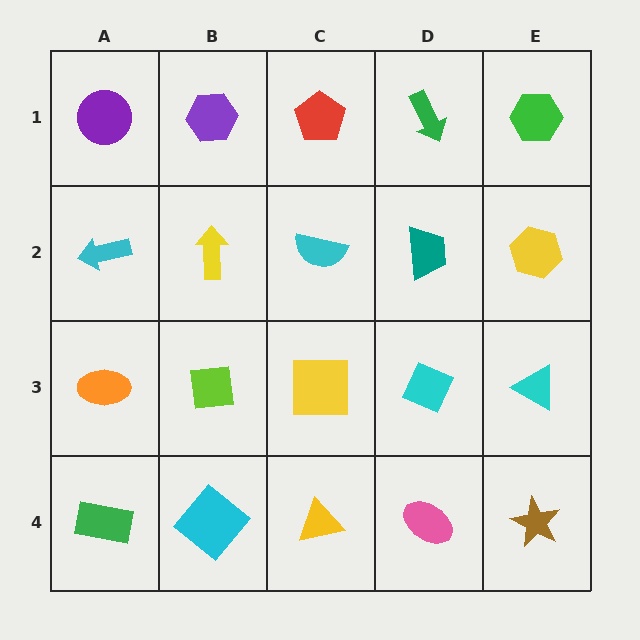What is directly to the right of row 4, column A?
A cyan diamond.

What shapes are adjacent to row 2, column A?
A purple circle (row 1, column A), an orange ellipse (row 3, column A), a yellow arrow (row 2, column B).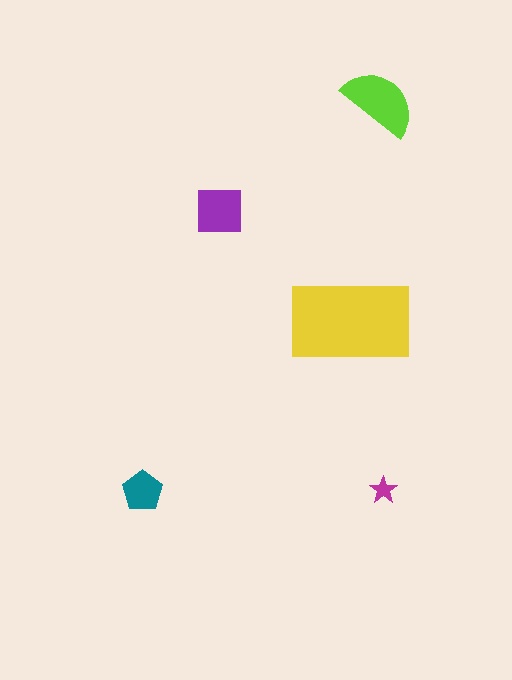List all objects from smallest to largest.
The magenta star, the teal pentagon, the purple square, the lime semicircle, the yellow rectangle.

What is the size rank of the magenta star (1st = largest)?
5th.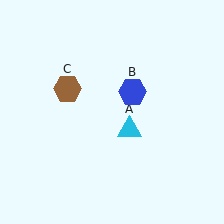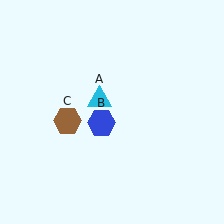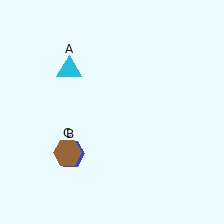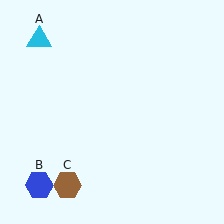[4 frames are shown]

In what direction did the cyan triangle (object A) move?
The cyan triangle (object A) moved up and to the left.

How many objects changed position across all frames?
3 objects changed position: cyan triangle (object A), blue hexagon (object B), brown hexagon (object C).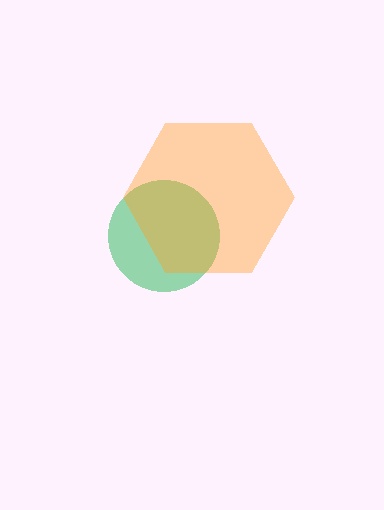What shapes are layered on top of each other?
The layered shapes are: a green circle, an orange hexagon.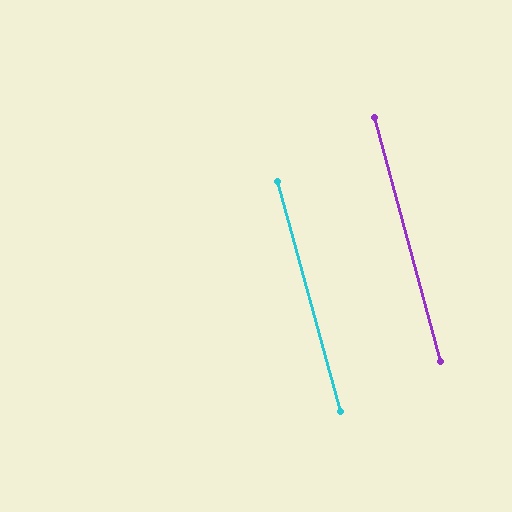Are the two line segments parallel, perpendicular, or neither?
Parallel — their directions differ by only 0.0°.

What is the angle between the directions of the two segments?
Approximately 0 degrees.